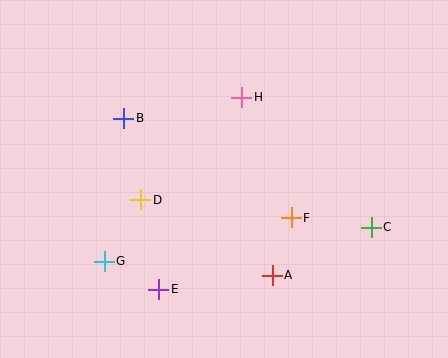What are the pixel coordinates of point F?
Point F is at (291, 218).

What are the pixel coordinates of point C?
Point C is at (371, 227).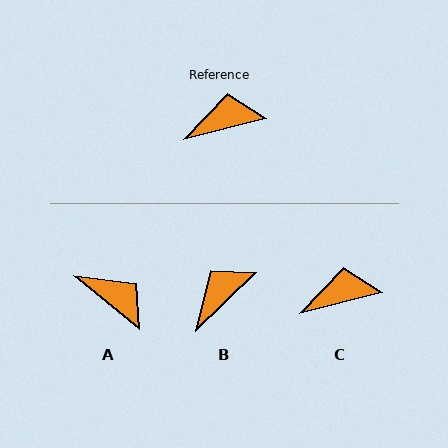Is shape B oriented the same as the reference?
No, it is off by about 31 degrees.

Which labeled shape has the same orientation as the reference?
C.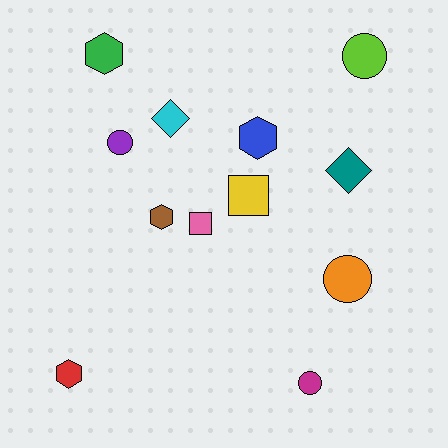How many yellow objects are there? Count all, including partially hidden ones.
There is 1 yellow object.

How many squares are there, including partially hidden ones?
There are 2 squares.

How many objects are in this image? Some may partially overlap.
There are 12 objects.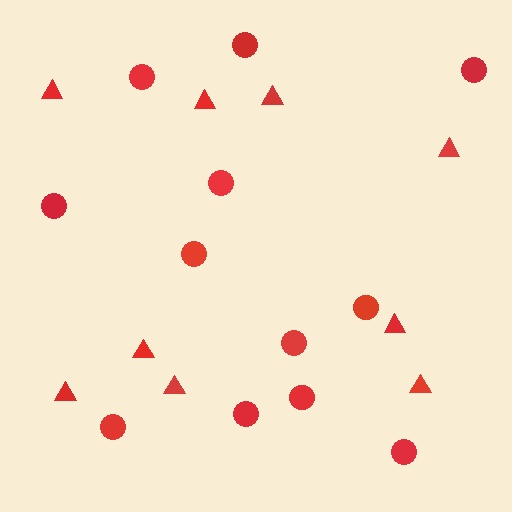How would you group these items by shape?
There are 2 groups: one group of triangles (9) and one group of circles (12).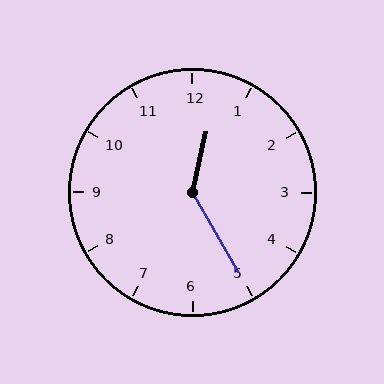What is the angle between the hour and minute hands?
Approximately 138 degrees.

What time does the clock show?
12:25.